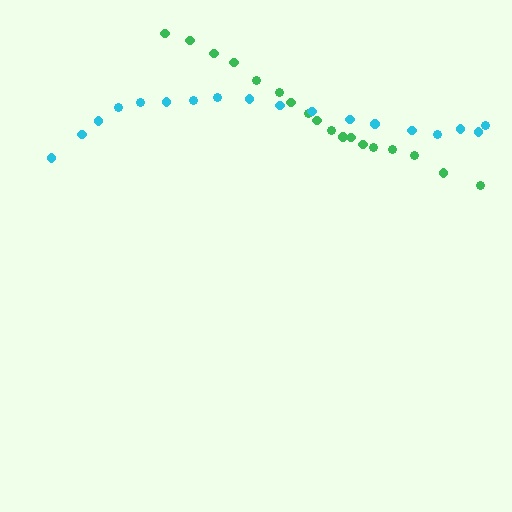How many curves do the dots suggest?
There are 2 distinct paths.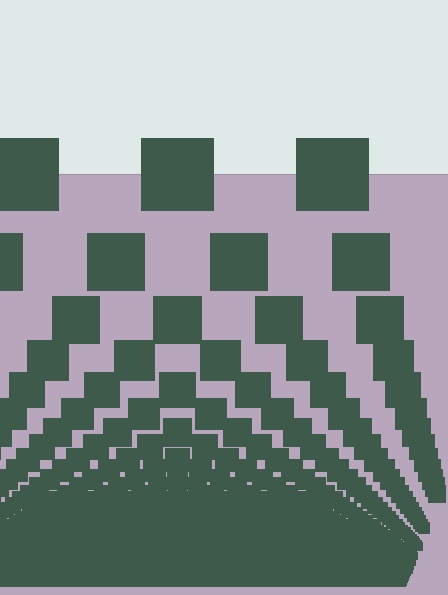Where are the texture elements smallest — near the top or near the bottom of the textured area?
Near the bottom.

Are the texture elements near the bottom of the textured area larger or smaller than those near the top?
Smaller. The gradient is inverted — elements near the bottom are smaller and denser.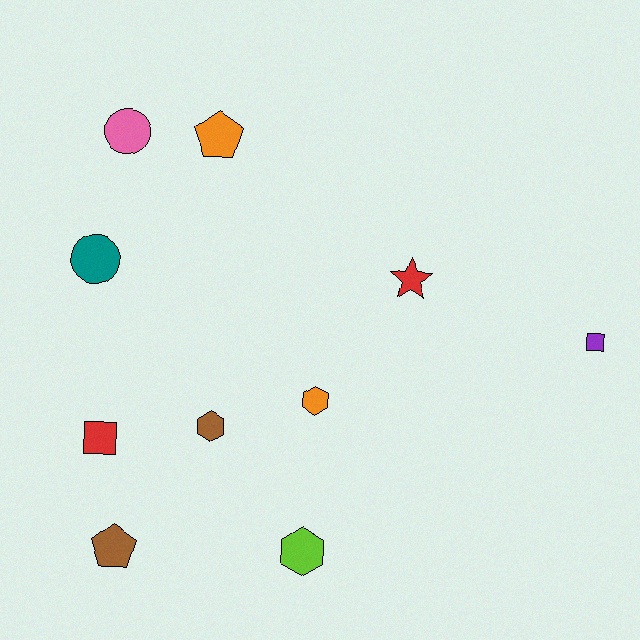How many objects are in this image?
There are 10 objects.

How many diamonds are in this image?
There are no diamonds.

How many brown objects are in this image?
There are 2 brown objects.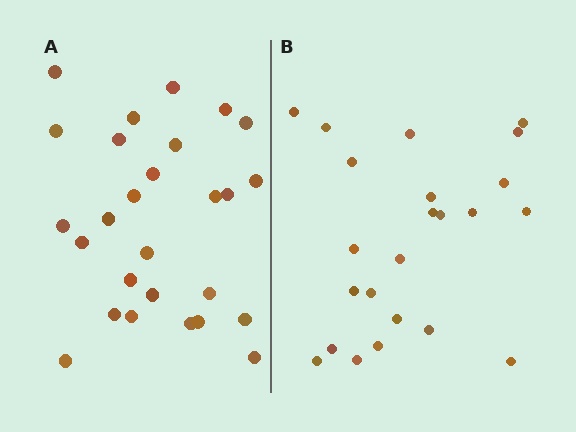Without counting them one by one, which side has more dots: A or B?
Region A (the left region) has more dots.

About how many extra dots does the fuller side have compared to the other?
Region A has about 4 more dots than region B.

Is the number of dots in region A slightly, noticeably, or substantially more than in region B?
Region A has only slightly more — the two regions are fairly close. The ratio is roughly 1.2 to 1.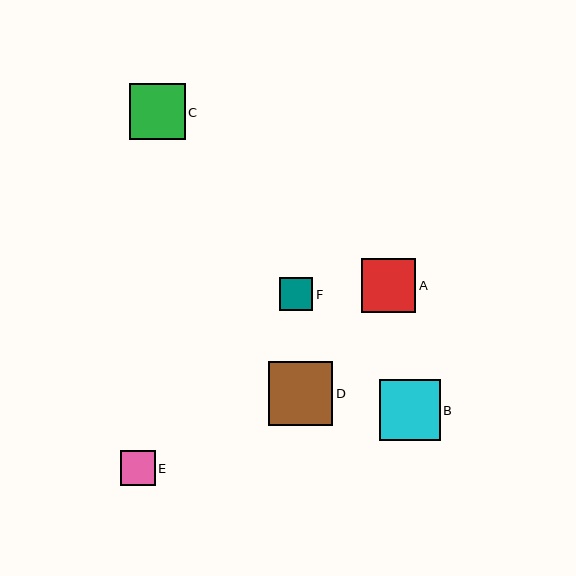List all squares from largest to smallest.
From largest to smallest: D, B, C, A, E, F.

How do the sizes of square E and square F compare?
Square E and square F are approximately the same size.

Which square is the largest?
Square D is the largest with a size of approximately 64 pixels.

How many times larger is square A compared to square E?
Square A is approximately 1.6 times the size of square E.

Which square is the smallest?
Square F is the smallest with a size of approximately 33 pixels.